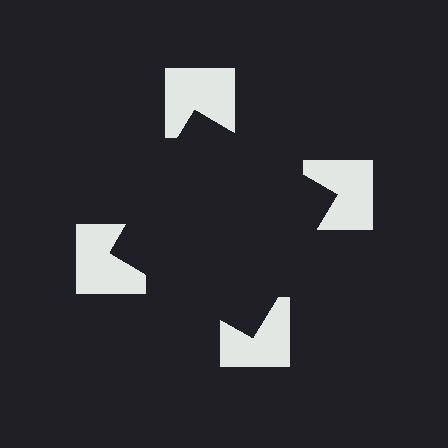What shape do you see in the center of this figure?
An illusory square — its edges are inferred from the aligned wedge cuts in the notched squares, not physically drawn.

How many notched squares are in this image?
There are 4 — one at each vertex of the illusory square.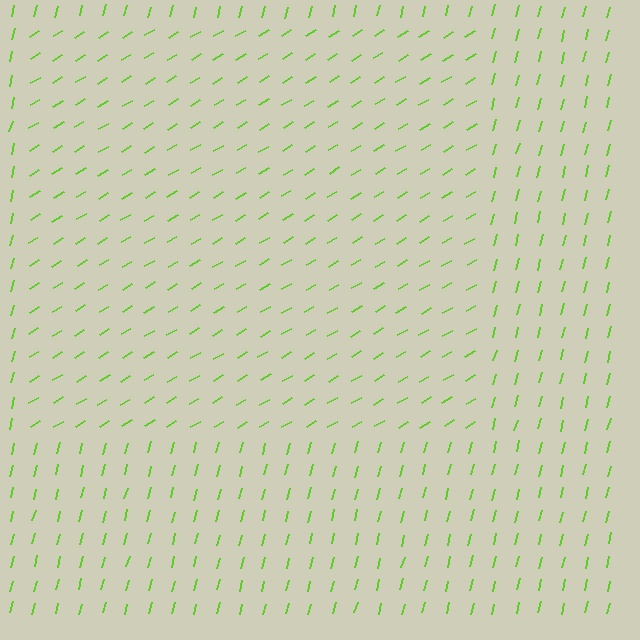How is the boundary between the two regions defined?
The boundary is defined purely by a change in line orientation (approximately 45 degrees difference). All lines are the same color and thickness.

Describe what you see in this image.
The image is filled with small lime line segments. A rectangle region in the image has lines oriented differently from the surrounding lines, creating a visible texture boundary.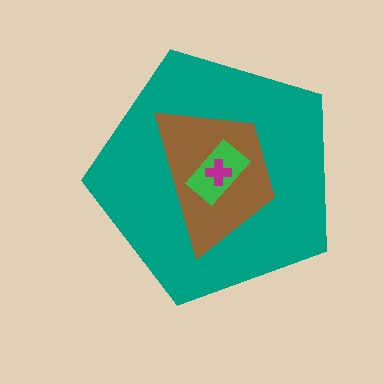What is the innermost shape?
The magenta cross.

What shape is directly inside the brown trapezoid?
The green rectangle.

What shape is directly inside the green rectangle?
The magenta cross.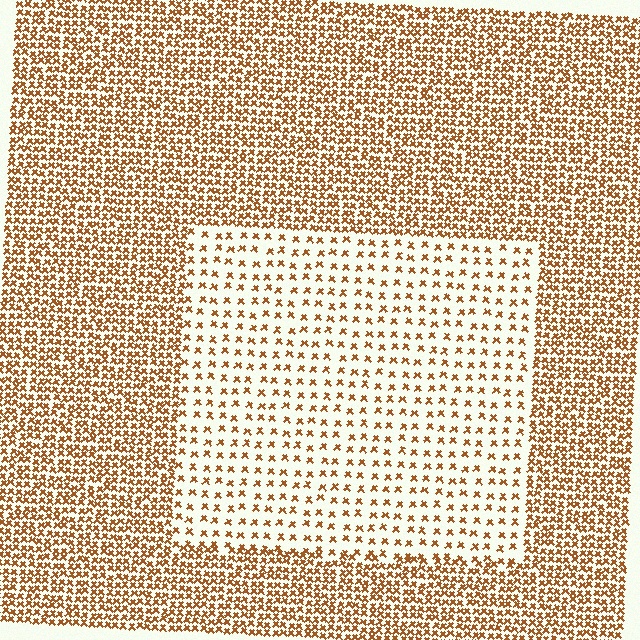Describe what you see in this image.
The image contains small brown elements arranged at two different densities. A rectangle-shaped region is visible where the elements are less densely packed than the surrounding area.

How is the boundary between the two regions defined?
The boundary is defined by a change in element density (approximately 2.6x ratio). All elements are the same color, size, and shape.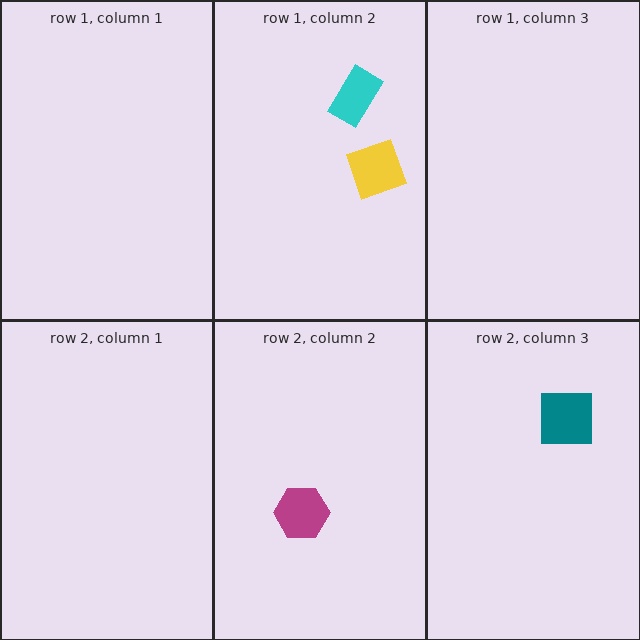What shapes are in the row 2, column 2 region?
The magenta hexagon.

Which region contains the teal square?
The row 2, column 3 region.